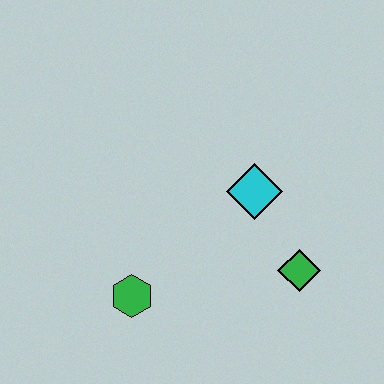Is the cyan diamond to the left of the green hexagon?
No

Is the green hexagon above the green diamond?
No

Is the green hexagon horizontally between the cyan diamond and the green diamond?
No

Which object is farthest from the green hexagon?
The green diamond is farthest from the green hexagon.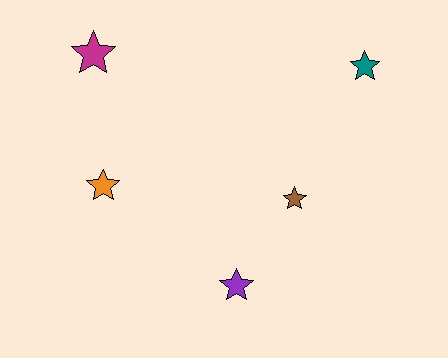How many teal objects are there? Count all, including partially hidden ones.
There is 1 teal object.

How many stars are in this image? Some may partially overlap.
There are 5 stars.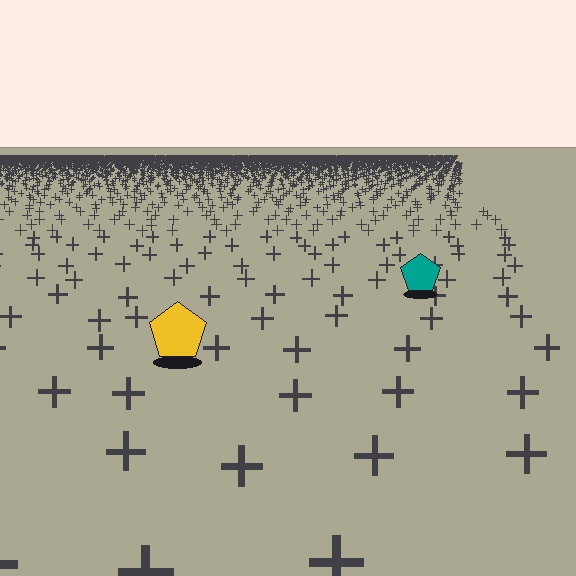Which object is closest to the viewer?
The yellow pentagon is closest. The texture marks near it are larger and more spread out.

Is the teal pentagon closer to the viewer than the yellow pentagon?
No. The yellow pentagon is closer — you can tell from the texture gradient: the ground texture is coarser near it.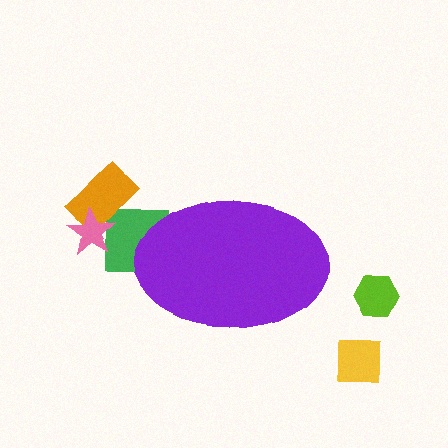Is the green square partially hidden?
Yes, the green square is partially hidden behind the purple ellipse.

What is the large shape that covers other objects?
A purple ellipse.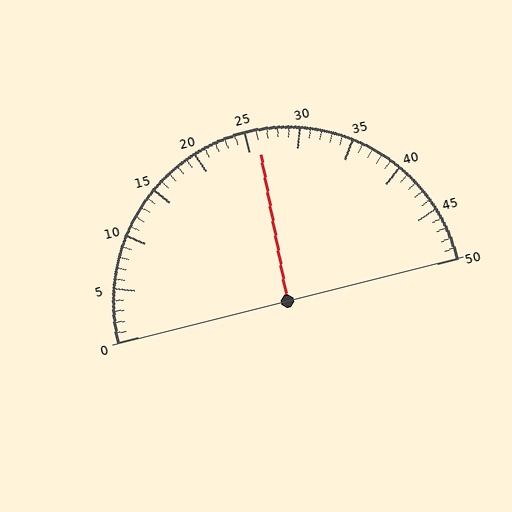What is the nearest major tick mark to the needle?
The nearest major tick mark is 25.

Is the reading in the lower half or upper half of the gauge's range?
The reading is in the upper half of the range (0 to 50).